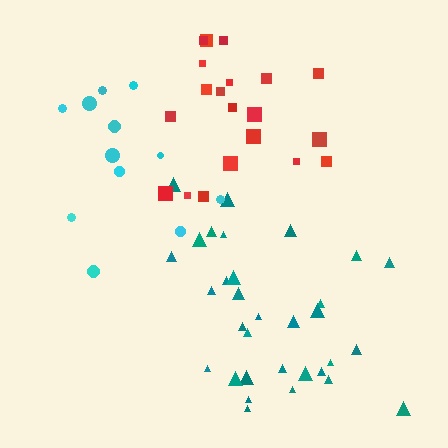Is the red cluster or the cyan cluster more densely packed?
Red.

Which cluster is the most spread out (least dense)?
Cyan.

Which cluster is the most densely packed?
Teal.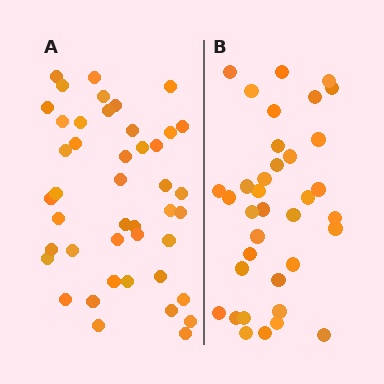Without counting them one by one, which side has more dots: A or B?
Region A (the left region) has more dots.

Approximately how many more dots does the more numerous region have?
Region A has roughly 8 or so more dots than region B.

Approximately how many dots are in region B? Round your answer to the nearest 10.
About 40 dots. (The exact count is 36, which rounds to 40.)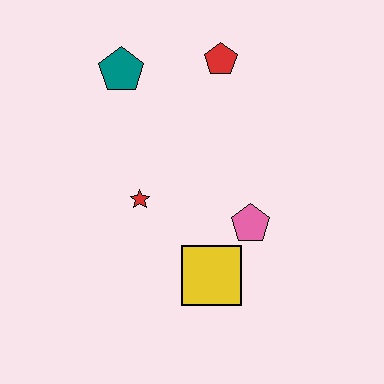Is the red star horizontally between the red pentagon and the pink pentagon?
No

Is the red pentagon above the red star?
Yes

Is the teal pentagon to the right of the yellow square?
No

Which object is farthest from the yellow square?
The teal pentagon is farthest from the yellow square.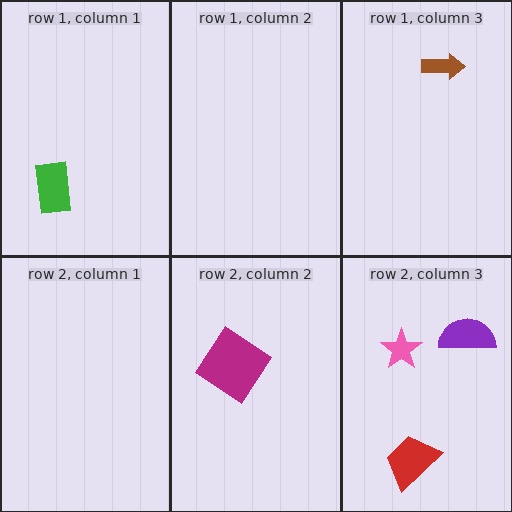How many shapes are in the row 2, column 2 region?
1.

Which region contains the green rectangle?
The row 1, column 1 region.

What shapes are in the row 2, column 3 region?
The pink star, the red trapezoid, the purple semicircle.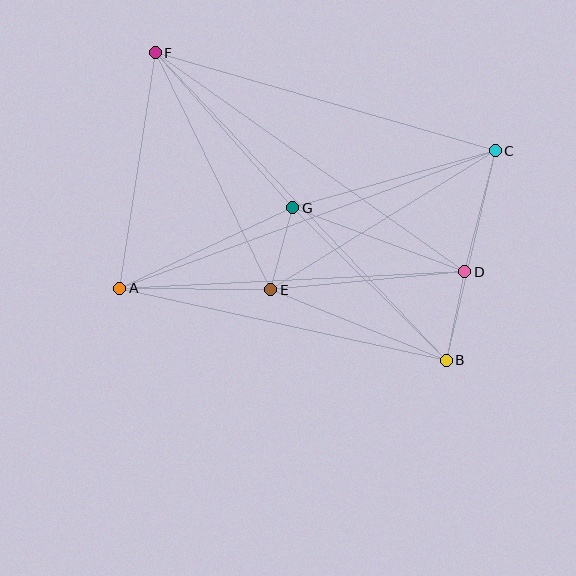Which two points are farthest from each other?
Points B and F are farthest from each other.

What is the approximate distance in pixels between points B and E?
The distance between B and E is approximately 190 pixels.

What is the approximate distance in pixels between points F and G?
The distance between F and G is approximately 207 pixels.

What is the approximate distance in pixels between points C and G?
The distance between C and G is approximately 211 pixels.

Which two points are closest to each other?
Points E and G are closest to each other.